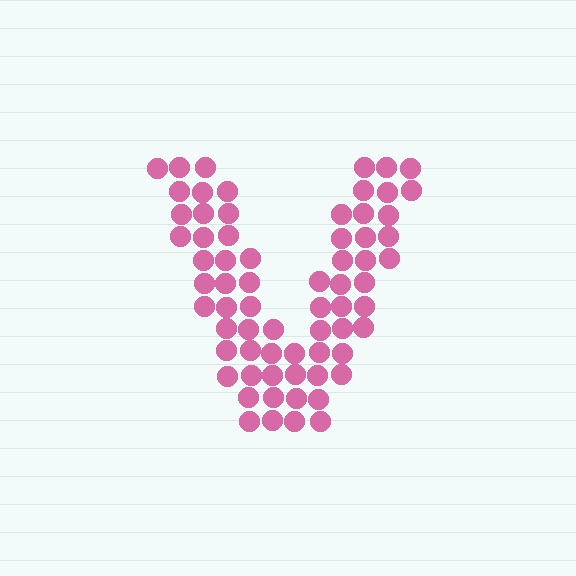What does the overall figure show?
The overall figure shows the letter V.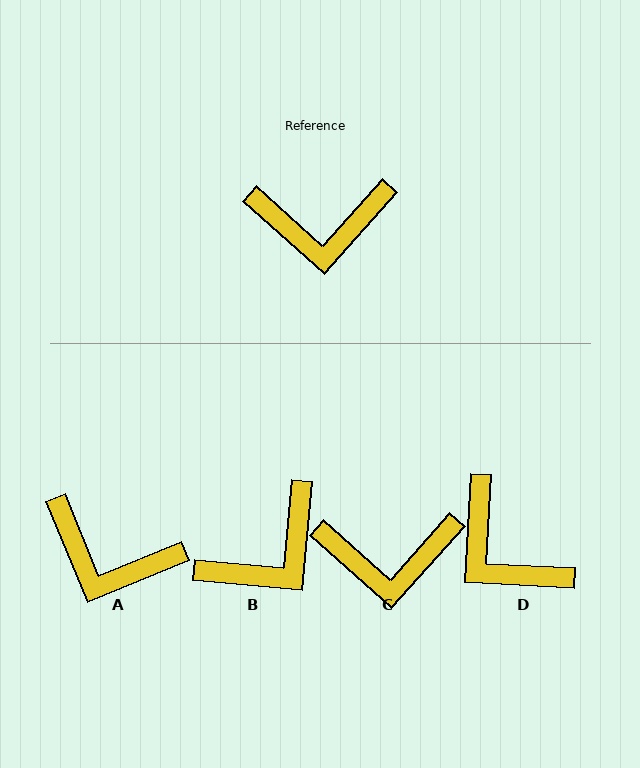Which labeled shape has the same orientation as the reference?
C.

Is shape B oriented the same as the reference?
No, it is off by about 37 degrees.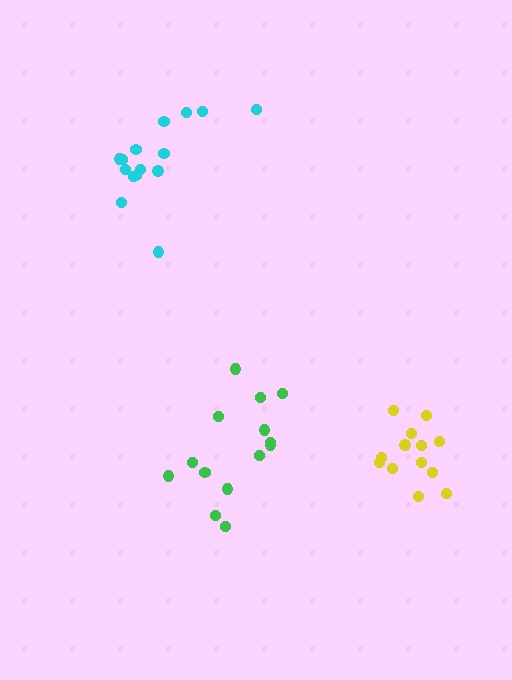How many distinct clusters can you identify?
There are 3 distinct clusters.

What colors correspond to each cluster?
The clusters are colored: green, yellow, cyan.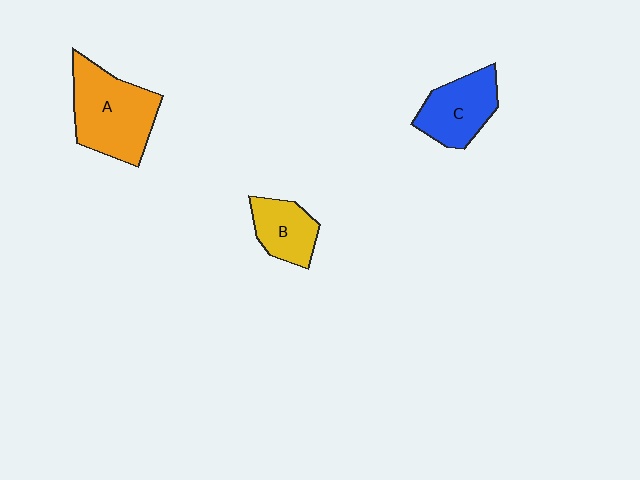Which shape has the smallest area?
Shape B (yellow).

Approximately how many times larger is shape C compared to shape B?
Approximately 1.3 times.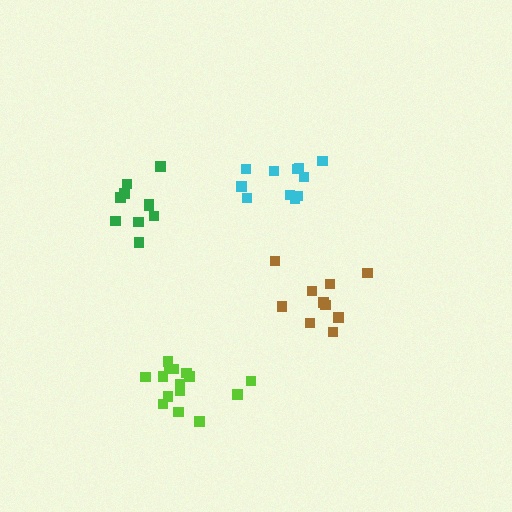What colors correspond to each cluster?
The clusters are colored: brown, cyan, green, lime.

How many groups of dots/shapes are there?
There are 4 groups.